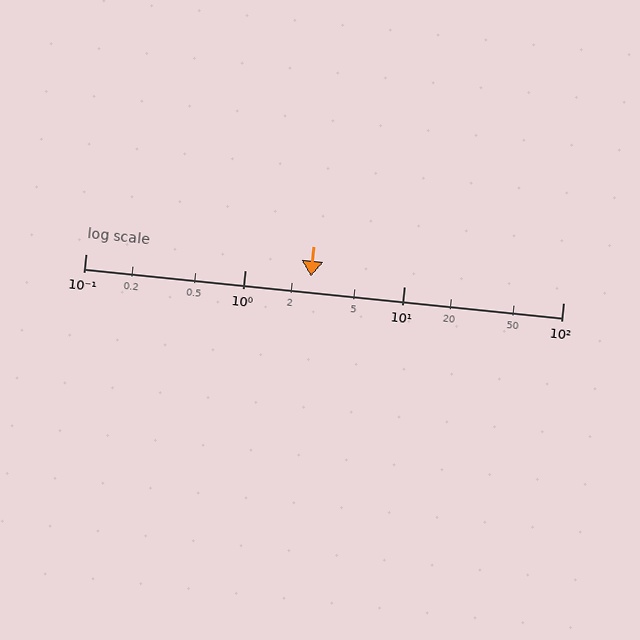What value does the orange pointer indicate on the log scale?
The pointer indicates approximately 2.6.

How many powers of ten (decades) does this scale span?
The scale spans 3 decades, from 0.1 to 100.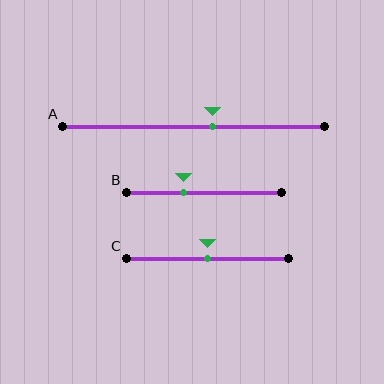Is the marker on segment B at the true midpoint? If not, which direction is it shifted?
No, the marker on segment B is shifted to the left by about 13% of the segment length.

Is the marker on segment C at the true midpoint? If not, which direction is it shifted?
Yes, the marker on segment C is at the true midpoint.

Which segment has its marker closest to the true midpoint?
Segment C has its marker closest to the true midpoint.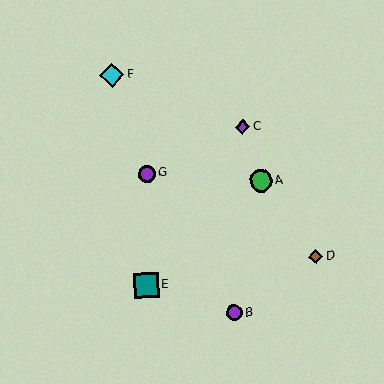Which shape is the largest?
The teal square (labeled E) is the largest.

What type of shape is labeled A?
Shape A is a green circle.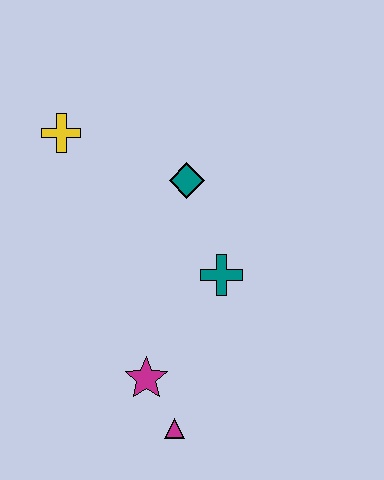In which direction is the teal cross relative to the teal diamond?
The teal cross is below the teal diamond.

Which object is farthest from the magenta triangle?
The yellow cross is farthest from the magenta triangle.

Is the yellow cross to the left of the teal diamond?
Yes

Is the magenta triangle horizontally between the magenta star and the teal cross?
Yes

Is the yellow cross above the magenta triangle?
Yes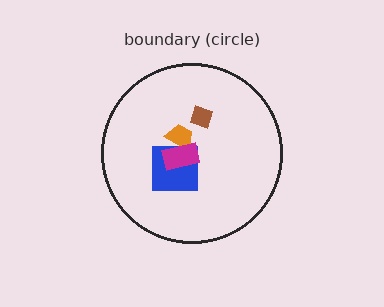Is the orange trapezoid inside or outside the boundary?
Inside.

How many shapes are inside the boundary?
4 inside, 0 outside.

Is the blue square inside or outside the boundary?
Inside.